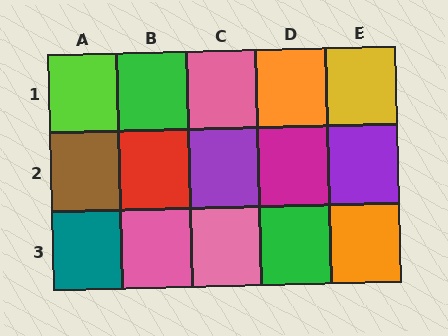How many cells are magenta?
1 cell is magenta.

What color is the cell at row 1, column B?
Green.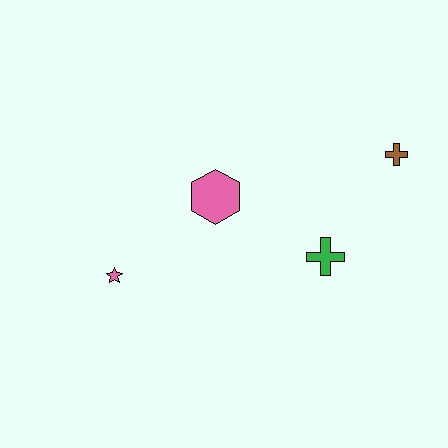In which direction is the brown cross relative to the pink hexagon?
The brown cross is to the right of the pink hexagon.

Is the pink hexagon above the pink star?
Yes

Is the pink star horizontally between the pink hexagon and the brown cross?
No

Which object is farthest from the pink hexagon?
The brown cross is farthest from the pink hexagon.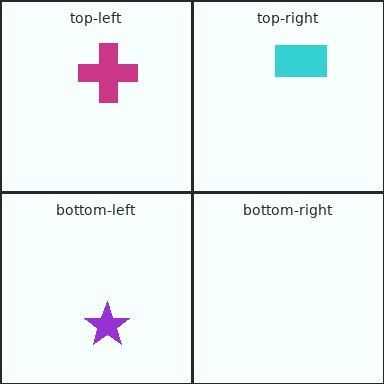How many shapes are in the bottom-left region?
1.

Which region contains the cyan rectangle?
The top-right region.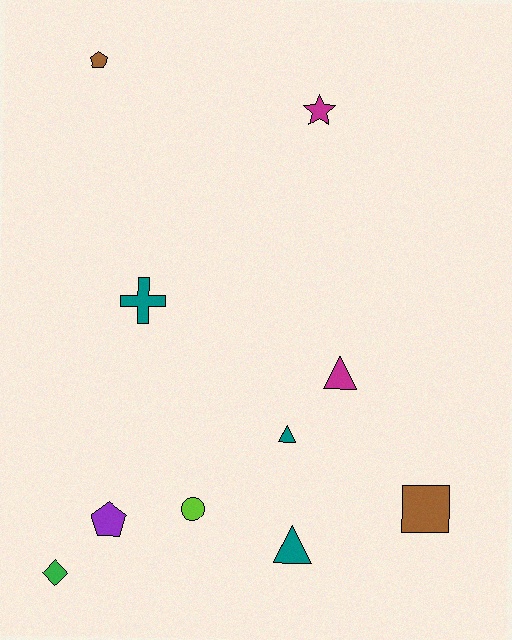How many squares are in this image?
There is 1 square.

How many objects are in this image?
There are 10 objects.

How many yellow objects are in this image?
There are no yellow objects.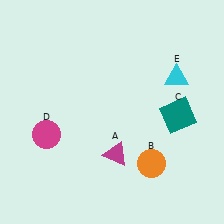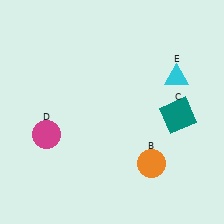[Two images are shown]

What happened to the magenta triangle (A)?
The magenta triangle (A) was removed in Image 2. It was in the bottom-right area of Image 1.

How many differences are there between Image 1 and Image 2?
There is 1 difference between the two images.